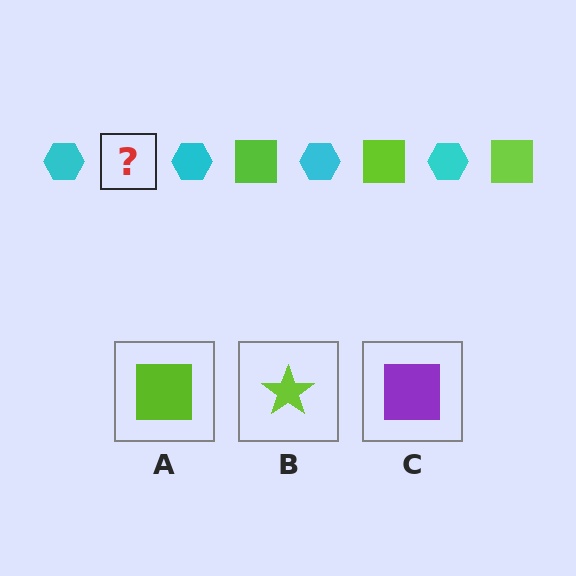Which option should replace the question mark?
Option A.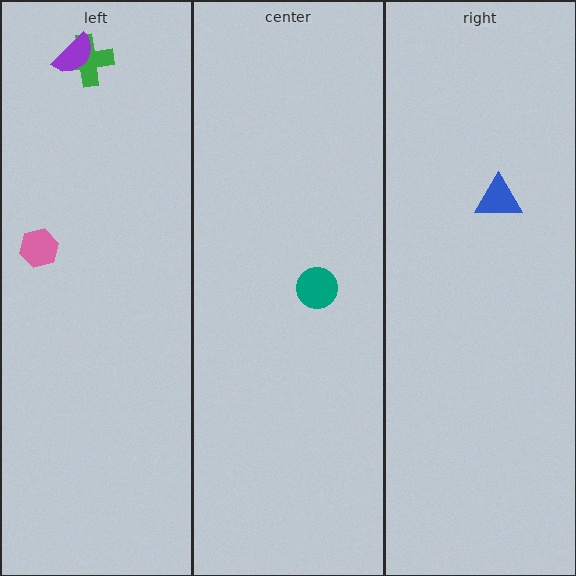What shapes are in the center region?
The teal circle.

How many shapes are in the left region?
3.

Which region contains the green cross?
The left region.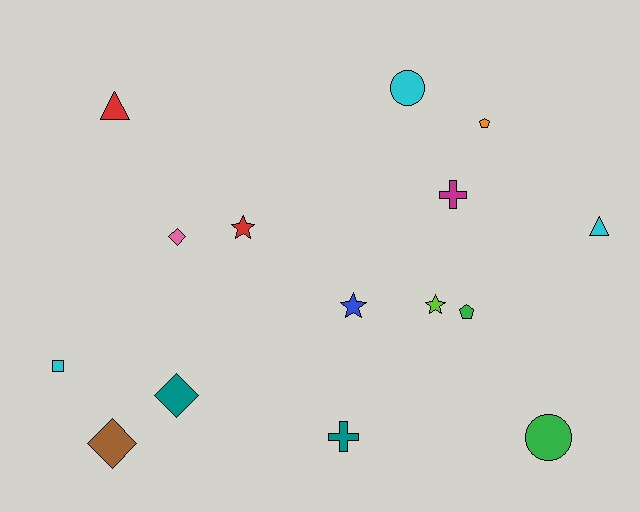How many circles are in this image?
There are 2 circles.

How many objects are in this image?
There are 15 objects.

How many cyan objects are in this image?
There are 3 cyan objects.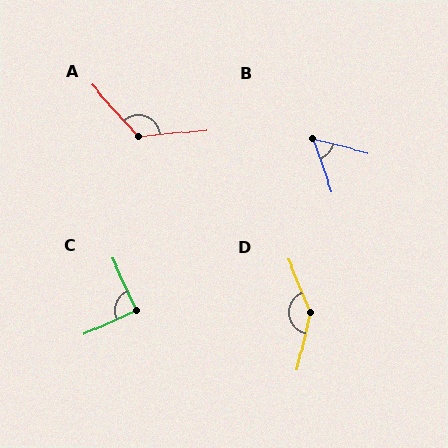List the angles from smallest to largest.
B (56°), C (89°), A (126°), D (145°).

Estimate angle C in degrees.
Approximately 89 degrees.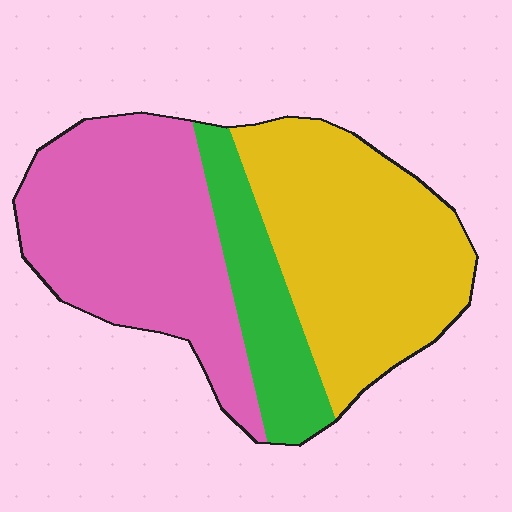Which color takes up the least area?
Green, at roughly 15%.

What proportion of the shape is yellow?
Yellow takes up between a quarter and a half of the shape.